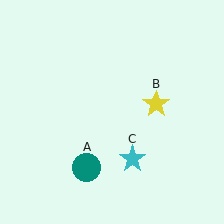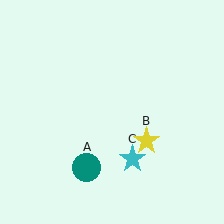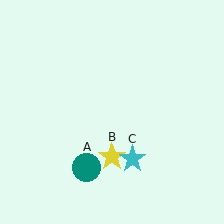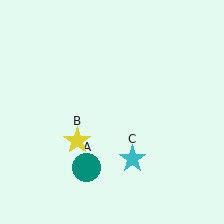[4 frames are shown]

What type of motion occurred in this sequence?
The yellow star (object B) rotated clockwise around the center of the scene.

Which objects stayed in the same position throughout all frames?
Teal circle (object A) and cyan star (object C) remained stationary.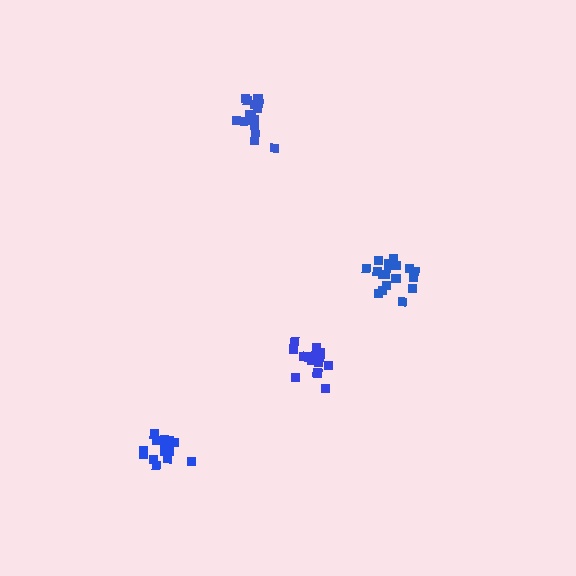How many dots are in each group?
Group 1: 17 dots, Group 2: 19 dots, Group 3: 17 dots, Group 4: 16 dots (69 total).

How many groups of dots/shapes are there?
There are 4 groups.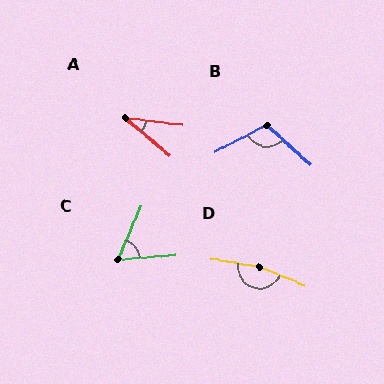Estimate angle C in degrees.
Approximately 62 degrees.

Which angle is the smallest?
A, at approximately 33 degrees.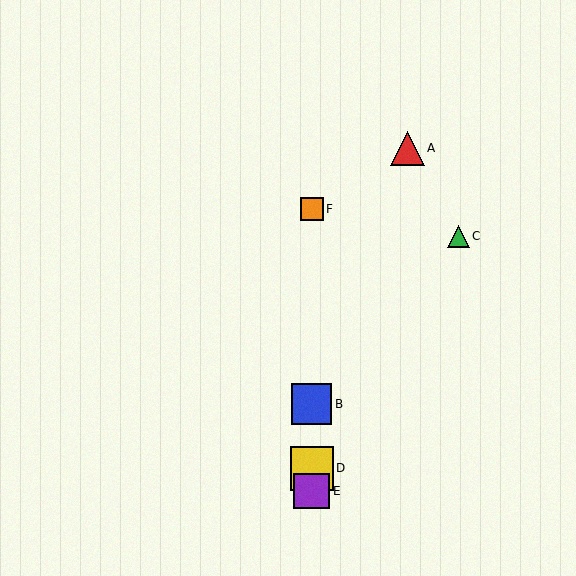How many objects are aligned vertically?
4 objects (B, D, E, F) are aligned vertically.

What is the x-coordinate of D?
Object D is at x≈312.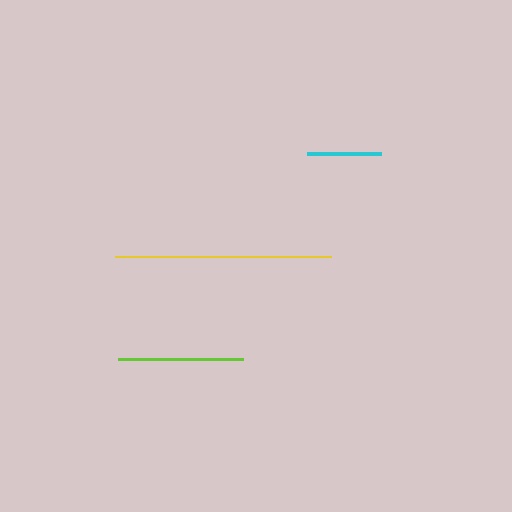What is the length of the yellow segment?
The yellow segment is approximately 216 pixels long.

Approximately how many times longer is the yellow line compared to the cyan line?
The yellow line is approximately 3.0 times the length of the cyan line.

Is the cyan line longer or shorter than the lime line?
The lime line is longer than the cyan line.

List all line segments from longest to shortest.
From longest to shortest: yellow, lime, cyan.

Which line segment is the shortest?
The cyan line is the shortest at approximately 73 pixels.